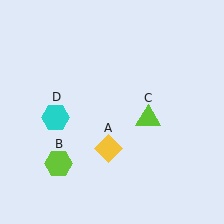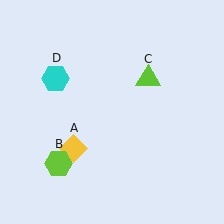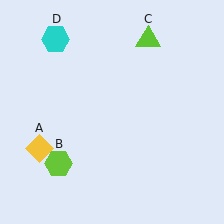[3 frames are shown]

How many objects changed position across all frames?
3 objects changed position: yellow diamond (object A), lime triangle (object C), cyan hexagon (object D).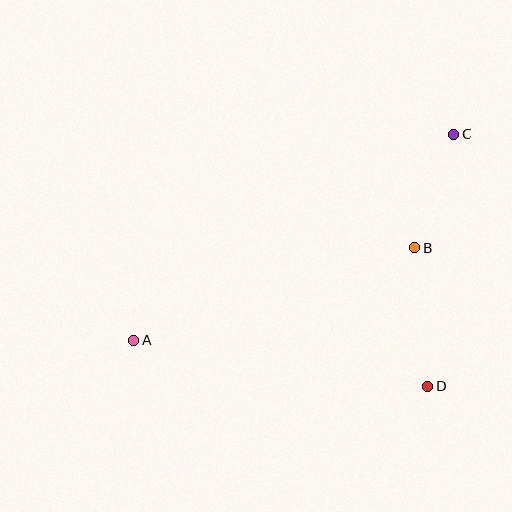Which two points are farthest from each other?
Points A and C are farthest from each other.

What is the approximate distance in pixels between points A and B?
The distance between A and B is approximately 296 pixels.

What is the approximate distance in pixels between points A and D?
The distance between A and D is approximately 298 pixels.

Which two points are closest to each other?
Points B and C are closest to each other.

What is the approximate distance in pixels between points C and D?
The distance between C and D is approximately 254 pixels.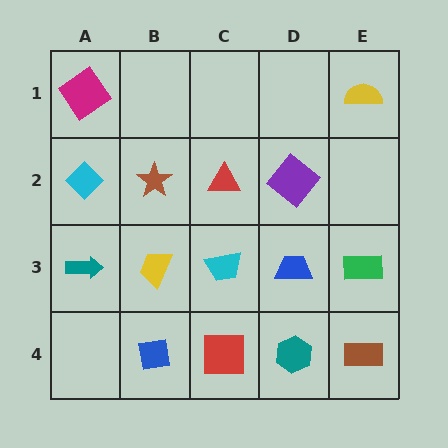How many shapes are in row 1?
2 shapes.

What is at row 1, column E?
A yellow semicircle.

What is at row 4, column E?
A brown rectangle.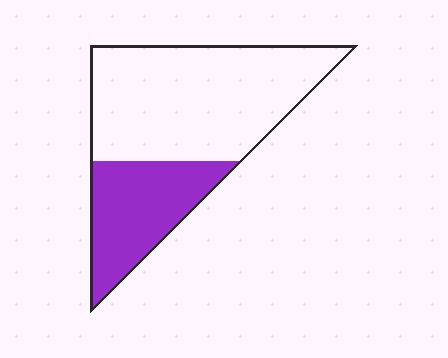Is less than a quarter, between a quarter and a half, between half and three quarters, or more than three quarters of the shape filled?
Between a quarter and a half.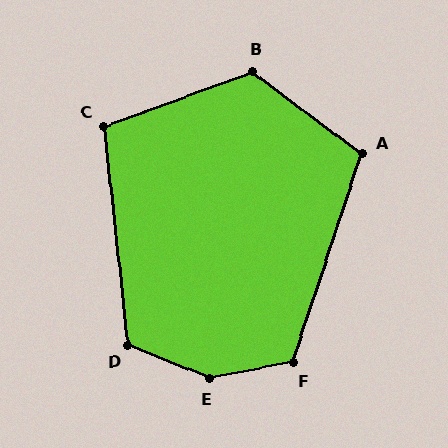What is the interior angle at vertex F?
Approximately 119 degrees (obtuse).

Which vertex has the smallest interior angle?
C, at approximately 104 degrees.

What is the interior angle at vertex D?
Approximately 118 degrees (obtuse).